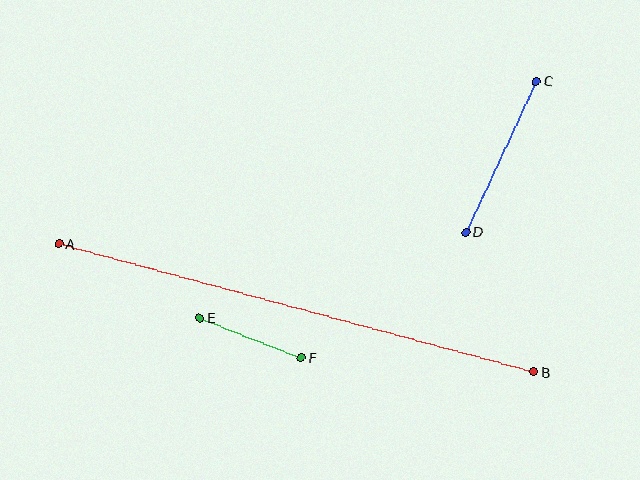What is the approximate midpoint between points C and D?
The midpoint is at approximately (501, 157) pixels.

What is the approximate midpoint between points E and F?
The midpoint is at approximately (251, 338) pixels.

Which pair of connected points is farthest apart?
Points A and B are farthest apart.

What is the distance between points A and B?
The distance is approximately 492 pixels.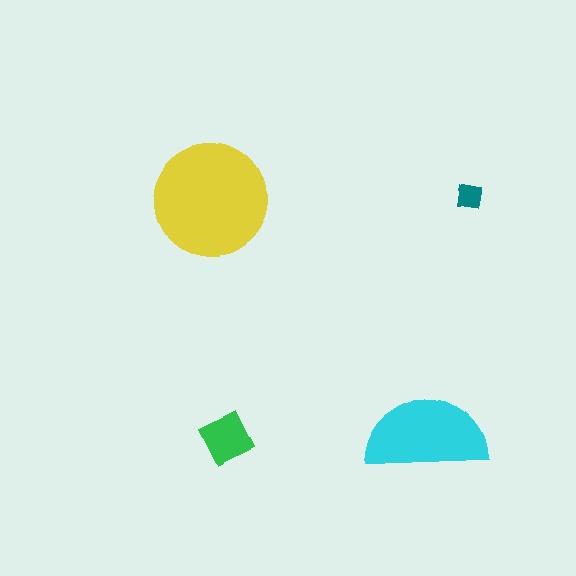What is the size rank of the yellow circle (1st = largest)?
1st.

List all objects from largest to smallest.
The yellow circle, the cyan semicircle, the green square, the teal square.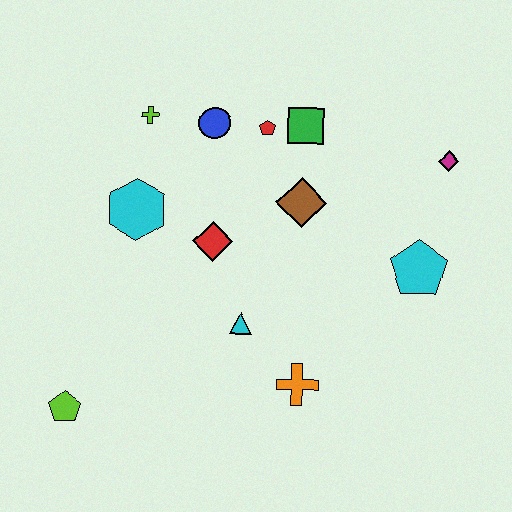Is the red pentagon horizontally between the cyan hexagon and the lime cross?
No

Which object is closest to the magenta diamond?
The cyan pentagon is closest to the magenta diamond.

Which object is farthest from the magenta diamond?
The lime pentagon is farthest from the magenta diamond.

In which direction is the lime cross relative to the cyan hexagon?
The lime cross is above the cyan hexagon.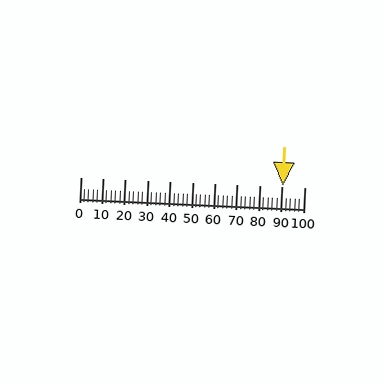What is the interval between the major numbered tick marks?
The major tick marks are spaced 10 units apart.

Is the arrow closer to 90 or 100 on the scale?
The arrow is closer to 90.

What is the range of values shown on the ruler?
The ruler shows values from 0 to 100.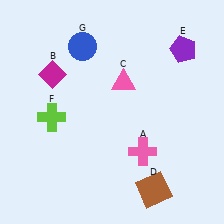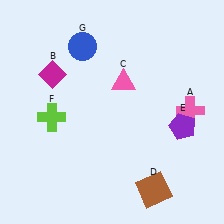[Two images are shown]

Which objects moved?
The objects that moved are: the pink cross (A), the purple pentagon (E).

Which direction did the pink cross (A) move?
The pink cross (A) moved right.